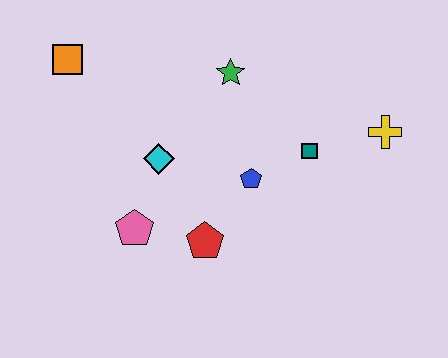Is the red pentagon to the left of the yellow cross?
Yes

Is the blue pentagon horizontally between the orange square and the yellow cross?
Yes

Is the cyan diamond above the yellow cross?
No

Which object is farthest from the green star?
The pink pentagon is farthest from the green star.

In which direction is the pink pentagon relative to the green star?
The pink pentagon is below the green star.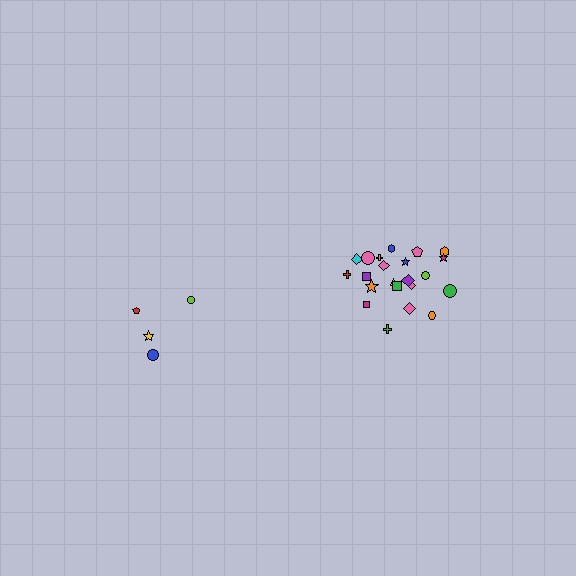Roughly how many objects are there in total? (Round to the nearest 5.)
Roughly 25 objects in total.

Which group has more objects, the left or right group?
The right group.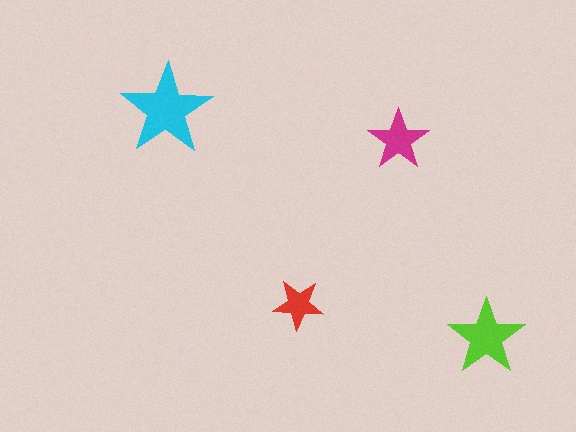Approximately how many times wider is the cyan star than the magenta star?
About 1.5 times wider.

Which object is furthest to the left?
The cyan star is leftmost.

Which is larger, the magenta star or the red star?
The magenta one.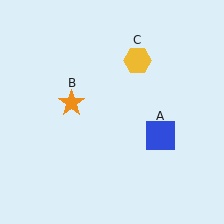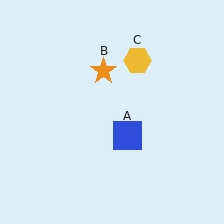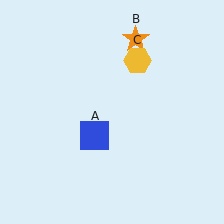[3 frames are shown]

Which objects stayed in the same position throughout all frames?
Yellow hexagon (object C) remained stationary.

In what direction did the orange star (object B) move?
The orange star (object B) moved up and to the right.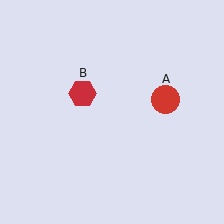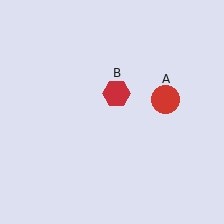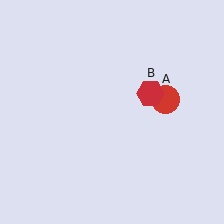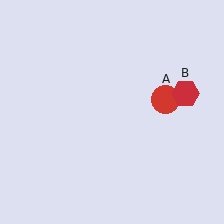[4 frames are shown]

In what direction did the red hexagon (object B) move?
The red hexagon (object B) moved right.